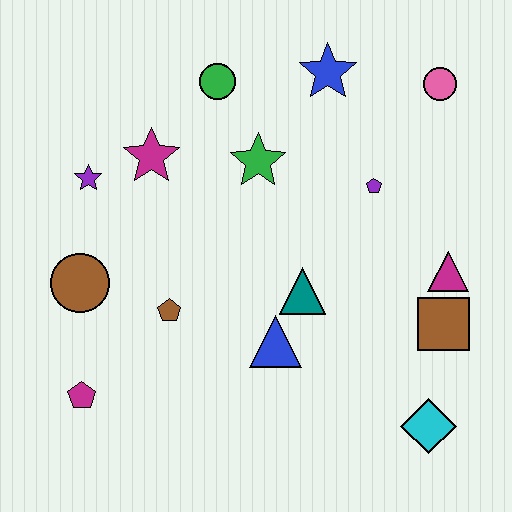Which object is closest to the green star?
The green circle is closest to the green star.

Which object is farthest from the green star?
The cyan diamond is farthest from the green star.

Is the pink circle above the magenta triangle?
Yes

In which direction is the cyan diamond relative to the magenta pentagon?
The cyan diamond is to the right of the magenta pentagon.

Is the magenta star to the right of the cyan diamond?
No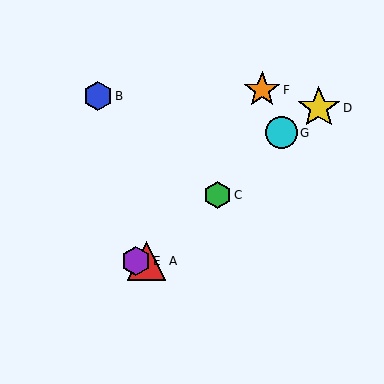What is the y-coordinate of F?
Object F is at y≈90.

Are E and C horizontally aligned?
No, E is at y≈261 and C is at y≈195.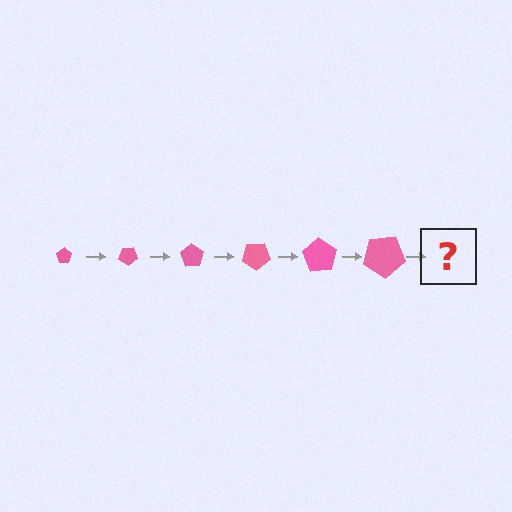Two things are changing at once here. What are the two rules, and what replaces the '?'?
The two rules are that the pentagon grows larger each step and it rotates 35 degrees each step. The '?' should be a pentagon, larger than the previous one and rotated 210 degrees from the start.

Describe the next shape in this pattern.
It should be a pentagon, larger than the previous one and rotated 210 degrees from the start.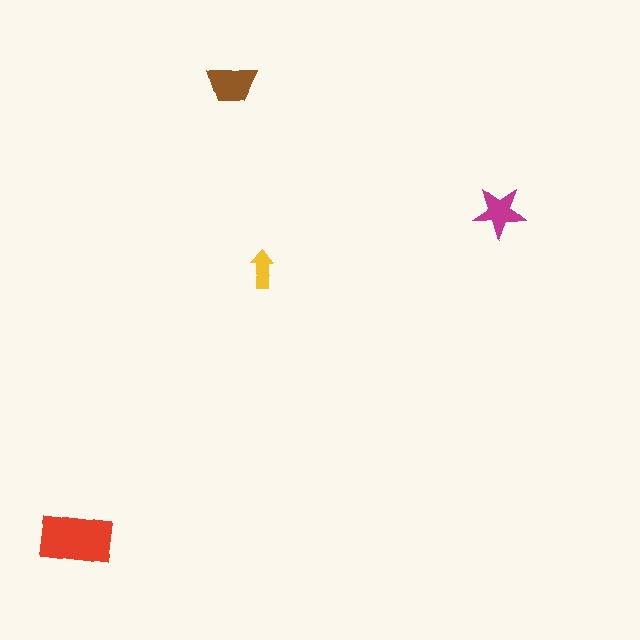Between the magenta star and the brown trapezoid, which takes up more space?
The brown trapezoid.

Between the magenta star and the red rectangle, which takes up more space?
The red rectangle.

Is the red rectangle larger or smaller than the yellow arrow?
Larger.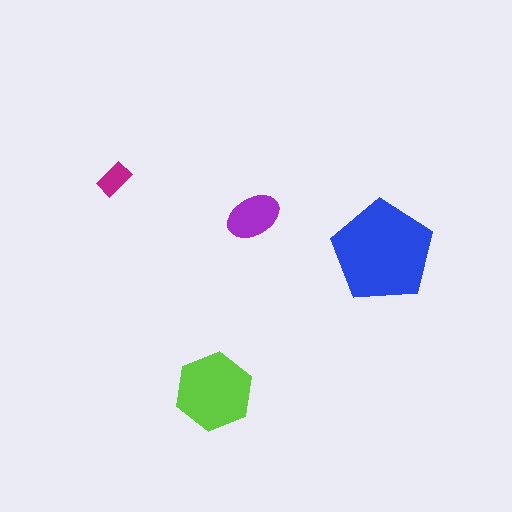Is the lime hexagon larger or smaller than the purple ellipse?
Larger.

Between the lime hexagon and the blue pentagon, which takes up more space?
The blue pentagon.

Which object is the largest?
The blue pentagon.